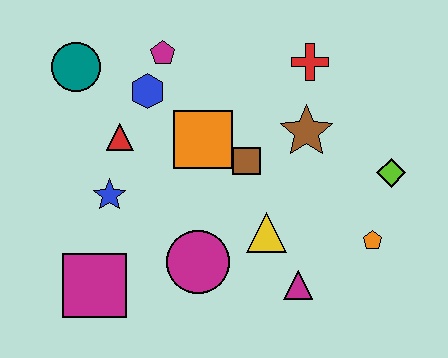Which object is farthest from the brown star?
The magenta square is farthest from the brown star.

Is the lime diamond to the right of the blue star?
Yes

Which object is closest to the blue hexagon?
The magenta pentagon is closest to the blue hexagon.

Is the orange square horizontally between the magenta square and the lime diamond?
Yes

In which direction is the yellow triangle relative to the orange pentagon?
The yellow triangle is to the left of the orange pentagon.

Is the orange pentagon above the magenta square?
Yes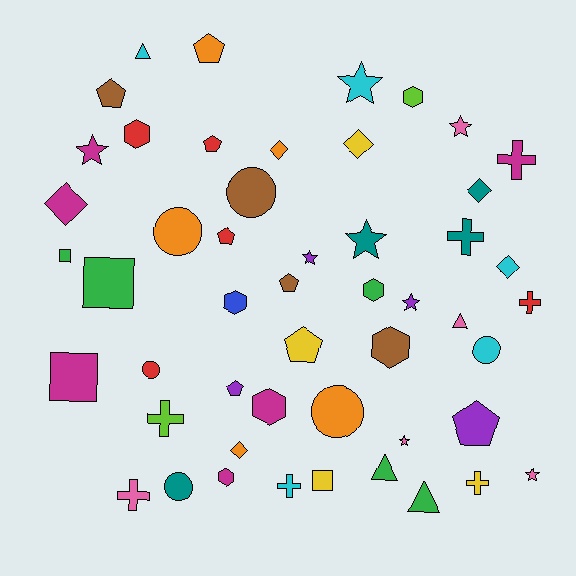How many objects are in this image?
There are 50 objects.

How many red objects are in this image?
There are 5 red objects.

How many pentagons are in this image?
There are 8 pentagons.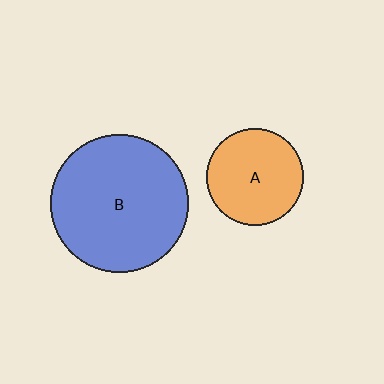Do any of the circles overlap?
No, none of the circles overlap.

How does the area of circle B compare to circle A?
Approximately 2.1 times.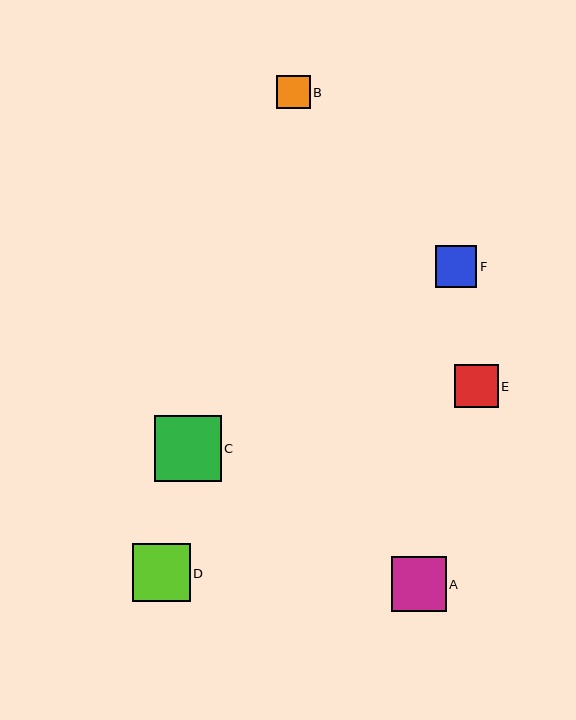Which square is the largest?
Square C is the largest with a size of approximately 67 pixels.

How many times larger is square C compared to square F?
Square C is approximately 1.6 times the size of square F.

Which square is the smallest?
Square B is the smallest with a size of approximately 33 pixels.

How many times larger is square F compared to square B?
Square F is approximately 1.2 times the size of square B.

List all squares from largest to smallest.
From largest to smallest: C, D, A, E, F, B.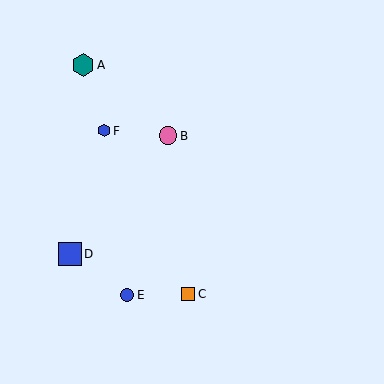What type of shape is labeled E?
Shape E is a blue circle.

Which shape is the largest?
The blue square (labeled D) is the largest.